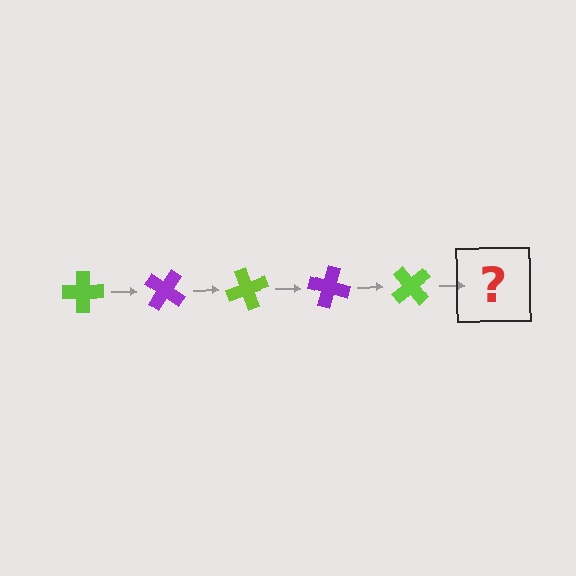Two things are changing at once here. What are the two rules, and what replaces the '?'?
The two rules are that it rotates 35 degrees each step and the color cycles through lime and purple. The '?' should be a purple cross, rotated 175 degrees from the start.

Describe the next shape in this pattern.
It should be a purple cross, rotated 175 degrees from the start.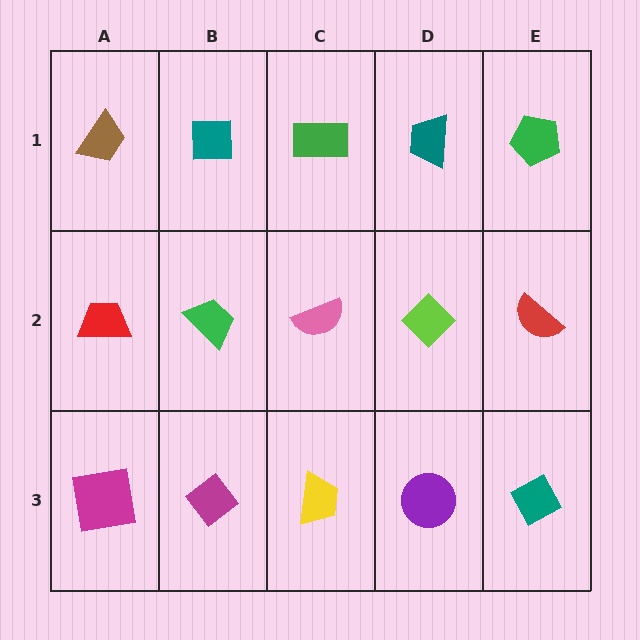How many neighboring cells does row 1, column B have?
3.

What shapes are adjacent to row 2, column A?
A brown trapezoid (row 1, column A), a magenta square (row 3, column A), a green trapezoid (row 2, column B).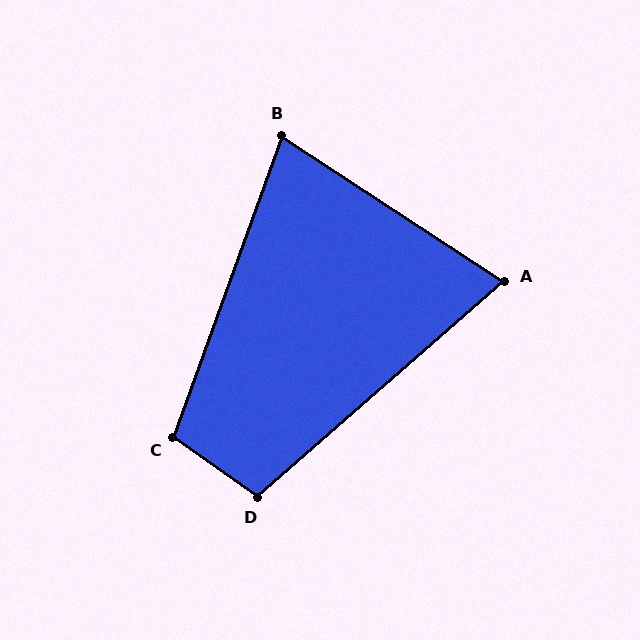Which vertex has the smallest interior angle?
A, at approximately 74 degrees.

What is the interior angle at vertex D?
Approximately 103 degrees (obtuse).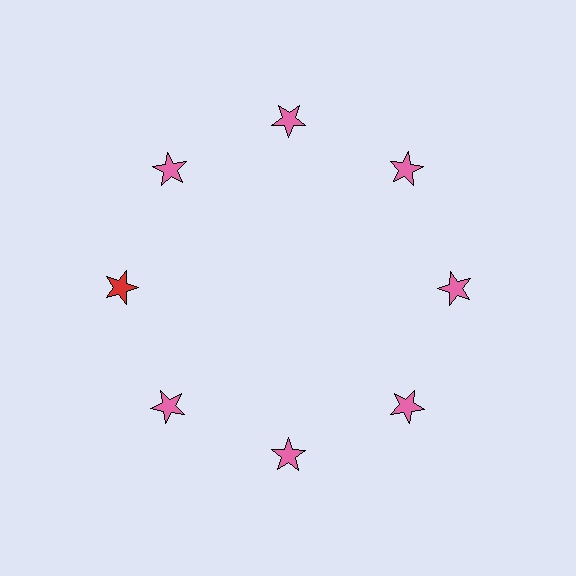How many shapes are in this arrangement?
There are 8 shapes arranged in a ring pattern.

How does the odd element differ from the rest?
It has a different color: red instead of pink.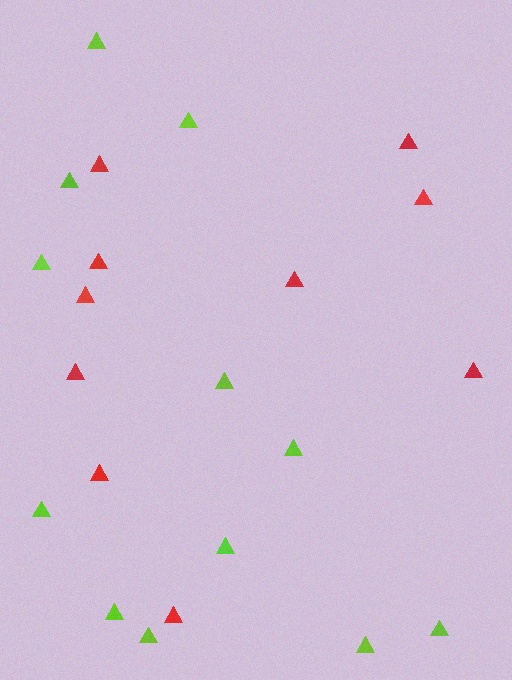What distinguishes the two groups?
There are 2 groups: one group of red triangles (10) and one group of lime triangles (12).